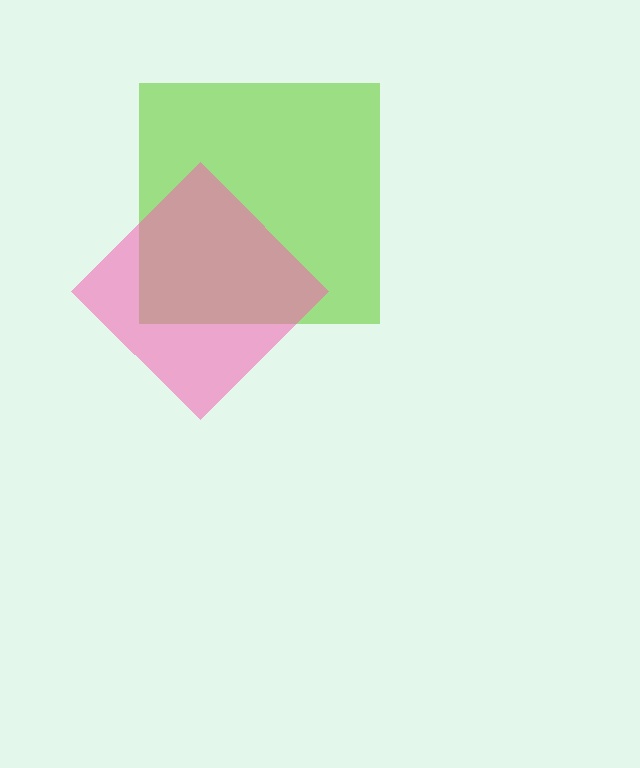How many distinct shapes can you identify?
There are 2 distinct shapes: a lime square, a pink diamond.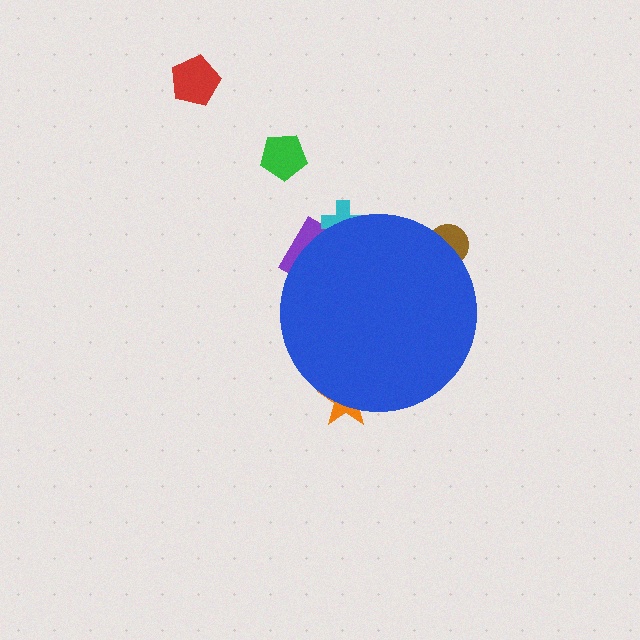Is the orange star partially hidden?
Yes, the orange star is partially hidden behind the blue circle.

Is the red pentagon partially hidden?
No, the red pentagon is fully visible.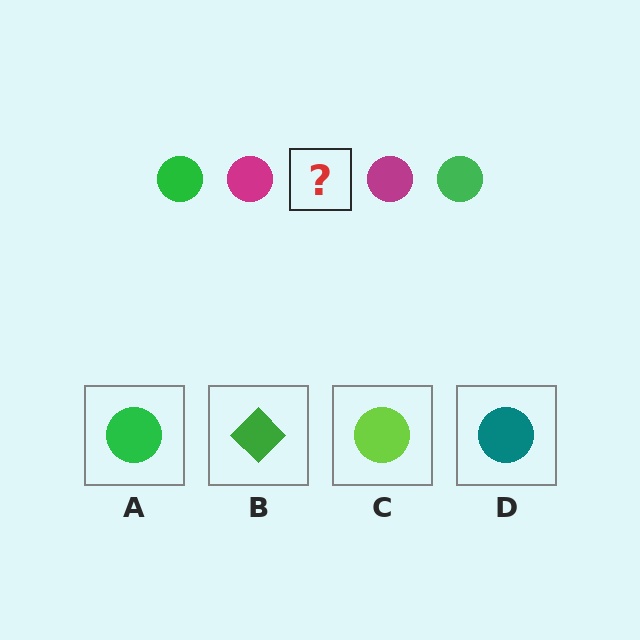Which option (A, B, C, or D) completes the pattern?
A.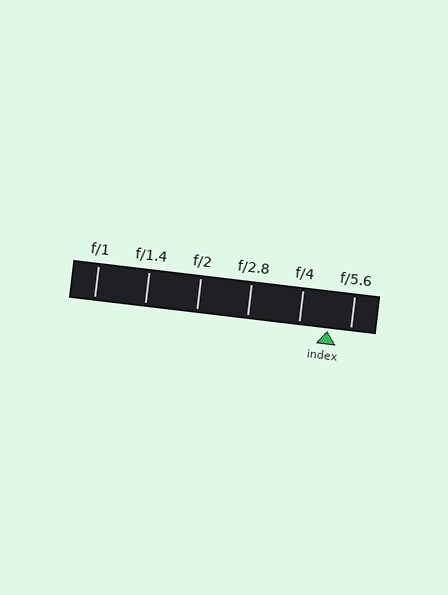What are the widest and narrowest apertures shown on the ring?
The widest aperture shown is f/1 and the narrowest is f/5.6.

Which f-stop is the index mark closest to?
The index mark is closest to f/5.6.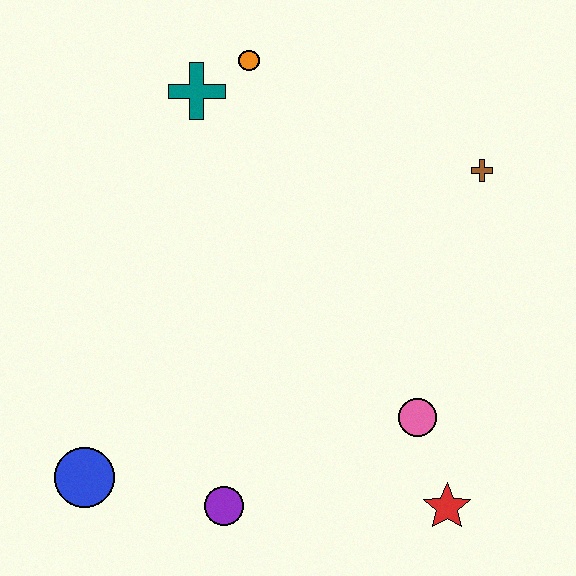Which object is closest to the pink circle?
The red star is closest to the pink circle.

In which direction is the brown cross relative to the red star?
The brown cross is above the red star.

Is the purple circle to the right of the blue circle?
Yes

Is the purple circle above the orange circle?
No